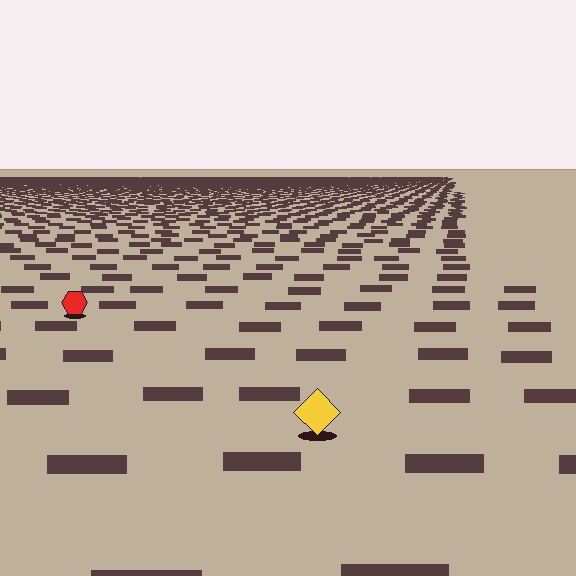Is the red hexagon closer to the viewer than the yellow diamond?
No. The yellow diamond is closer — you can tell from the texture gradient: the ground texture is coarser near it.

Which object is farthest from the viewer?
The red hexagon is farthest from the viewer. It appears smaller and the ground texture around it is denser.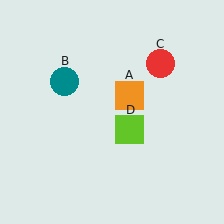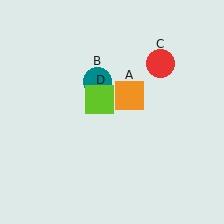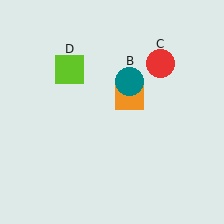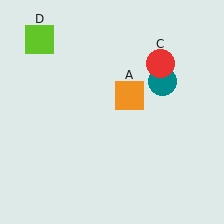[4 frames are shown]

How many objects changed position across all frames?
2 objects changed position: teal circle (object B), lime square (object D).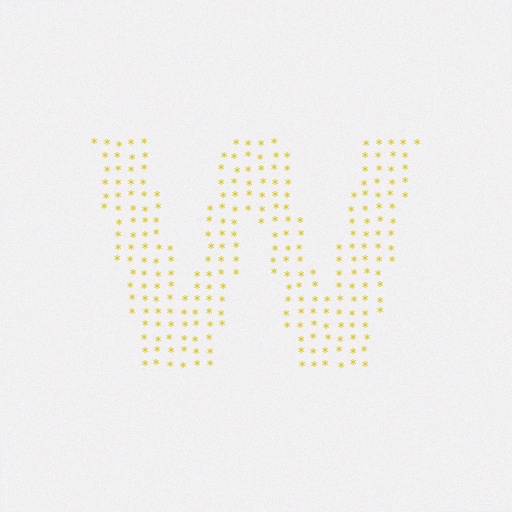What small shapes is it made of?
It is made of small asterisks.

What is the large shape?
The large shape is the letter W.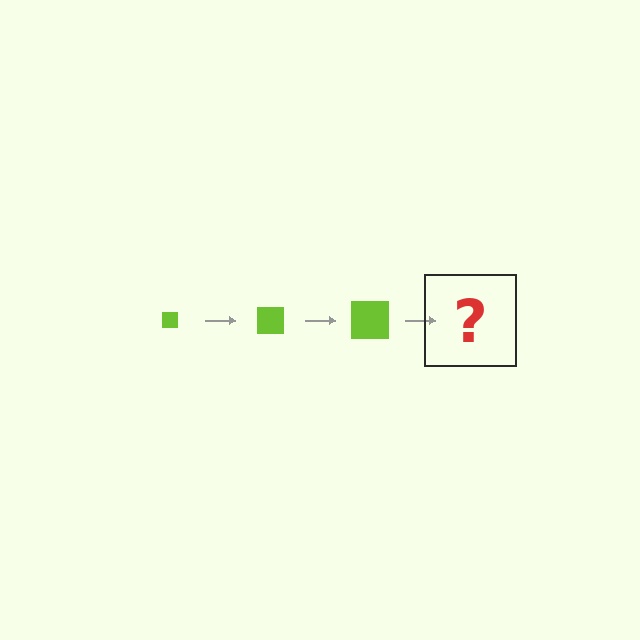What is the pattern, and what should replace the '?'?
The pattern is that the square gets progressively larger each step. The '?' should be a lime square, larger than the previous one.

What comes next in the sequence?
The next element should be a lime square, larger than the previous one.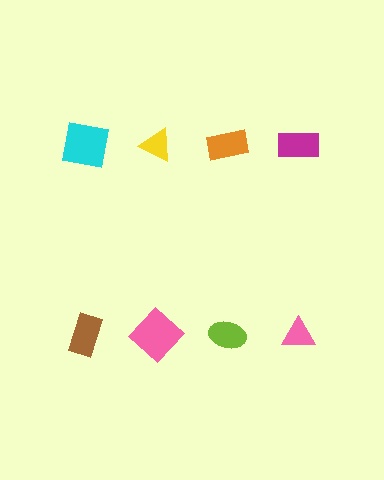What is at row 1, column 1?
A cyan square.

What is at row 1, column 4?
A magenta rectangle.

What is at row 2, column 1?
A brown rectangle.